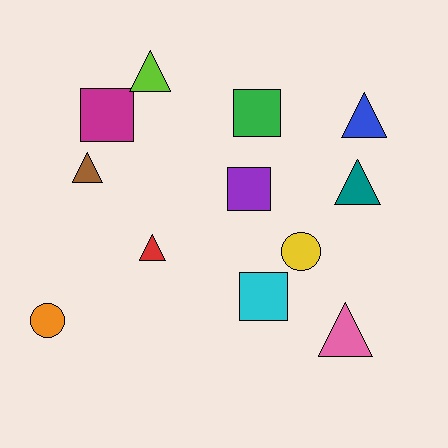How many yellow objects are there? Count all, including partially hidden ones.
There is 1 yellow object.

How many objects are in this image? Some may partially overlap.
There are 12 objects.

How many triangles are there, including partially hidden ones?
There are 6 triangles.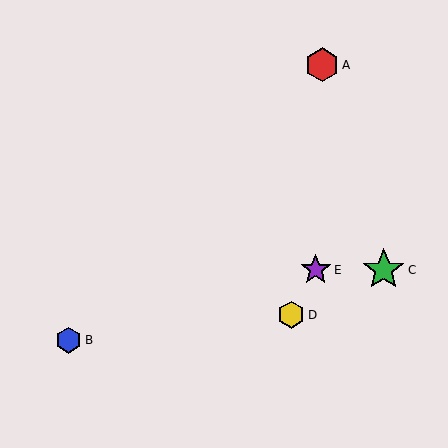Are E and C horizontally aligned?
Yes, both are at y≈270.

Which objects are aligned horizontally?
Objects C, E are aligned horizontally.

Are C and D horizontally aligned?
No, C is at y≈270 and D is at y≈315.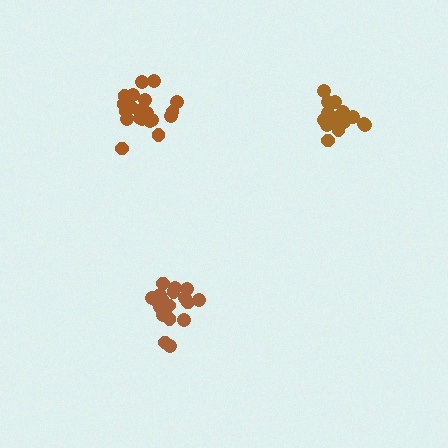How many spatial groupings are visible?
There are 3 spatial groupings.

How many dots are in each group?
Group 1: 16 dots, Group 2: 20 dots, Group 3: 20 dots (56 total).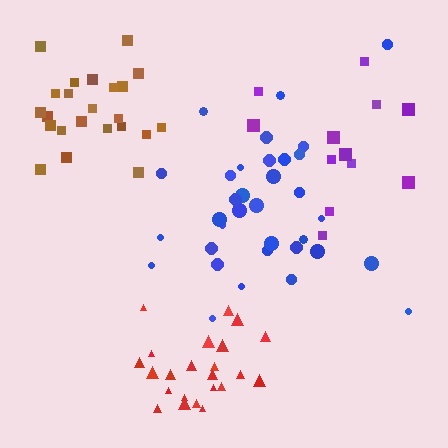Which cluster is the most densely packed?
Red.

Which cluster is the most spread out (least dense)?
Purple.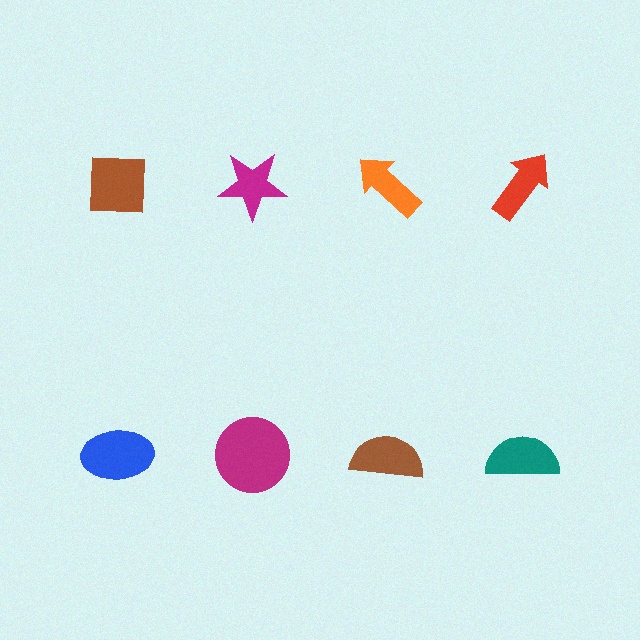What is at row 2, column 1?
A blue ellipse.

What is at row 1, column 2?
A magenta star.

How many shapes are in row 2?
4 shapes.